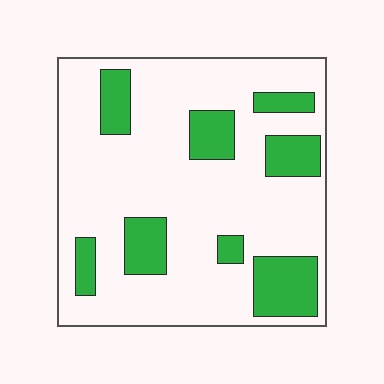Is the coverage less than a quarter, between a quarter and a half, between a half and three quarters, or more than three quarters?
Less than a quarter.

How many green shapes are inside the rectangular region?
8.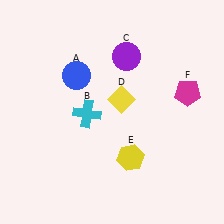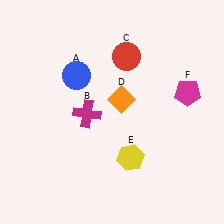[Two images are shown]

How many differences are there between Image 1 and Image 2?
There are 3 differences between the two images.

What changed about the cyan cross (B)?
In Image 1, B is cyan. In Image 2, it changed to magenta.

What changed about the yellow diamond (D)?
In Image 1, D is yellow. In Image 2, it changed to orange.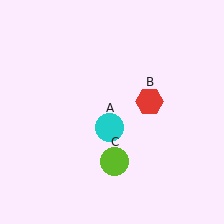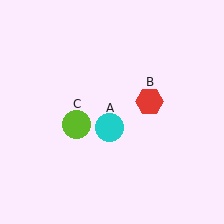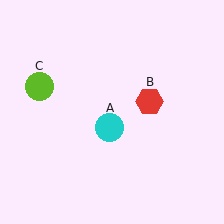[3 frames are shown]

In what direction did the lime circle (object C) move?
The lime circle (object C) moved up and to the left.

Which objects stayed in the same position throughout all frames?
Cyan circle (object A) and red hexagon (object B) remained stationary.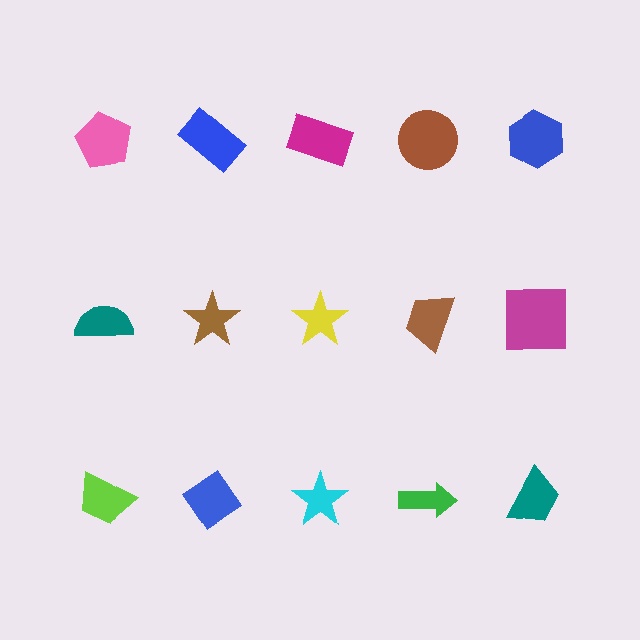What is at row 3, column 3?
A cyan star.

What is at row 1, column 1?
A pink pentagon.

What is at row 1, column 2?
A blue rectangle.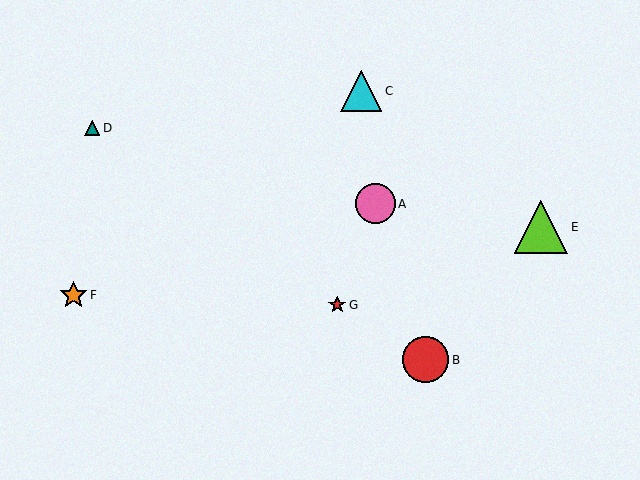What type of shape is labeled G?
Shape G is a red star.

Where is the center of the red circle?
The center of the red circle is at (425, 360).